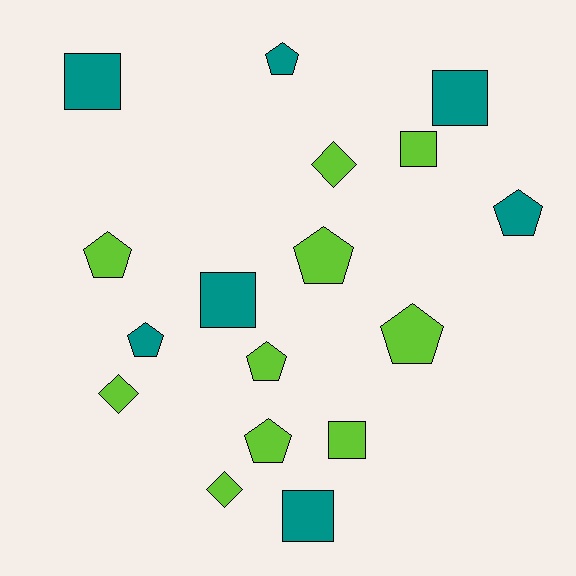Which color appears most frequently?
Lime, with 10 objects.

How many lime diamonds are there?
There are 3 lime diamonds.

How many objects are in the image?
There are 17 objects.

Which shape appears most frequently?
Pentagon, with 8 objects.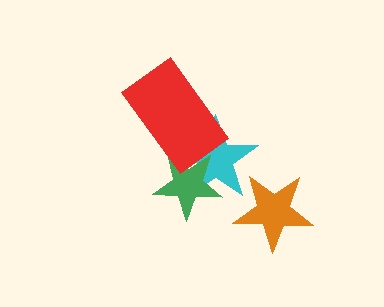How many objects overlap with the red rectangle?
2 objects overlap with the red rectangle.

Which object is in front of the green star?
The red rectangle is in front of the green star.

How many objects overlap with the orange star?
1 object overlaps with the orange star.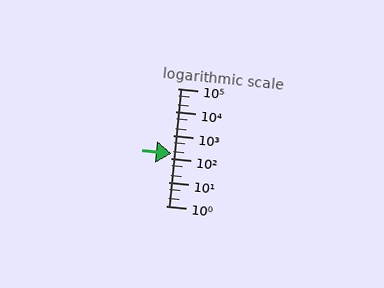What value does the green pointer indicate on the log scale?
The pointer indicates approximately 170.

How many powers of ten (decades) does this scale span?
The scale spans 5 decades, from 1 to 100000.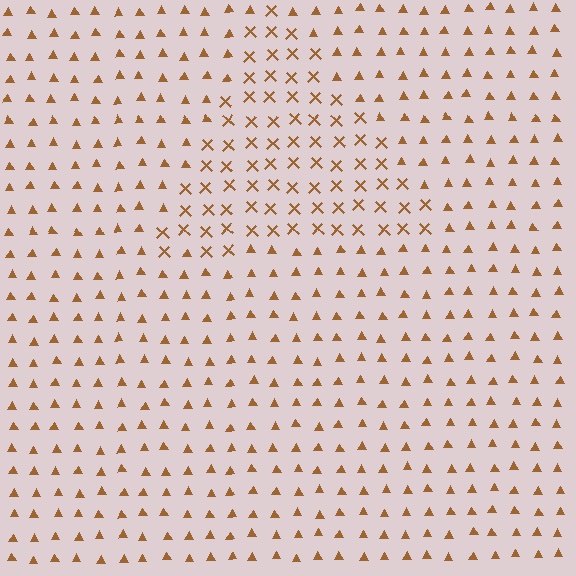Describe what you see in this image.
The image is filled with small brown elements arranged in a uniform grid. A triangle-shaped region contains X marks, while the surrounding area contains triangles. The boundary is defined purely by the change in element shape.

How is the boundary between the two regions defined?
The boundary is defined by a change in element shape: X marks inside vs. triangles outside. All elements share the same color and spacing.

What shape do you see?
I see a triangle.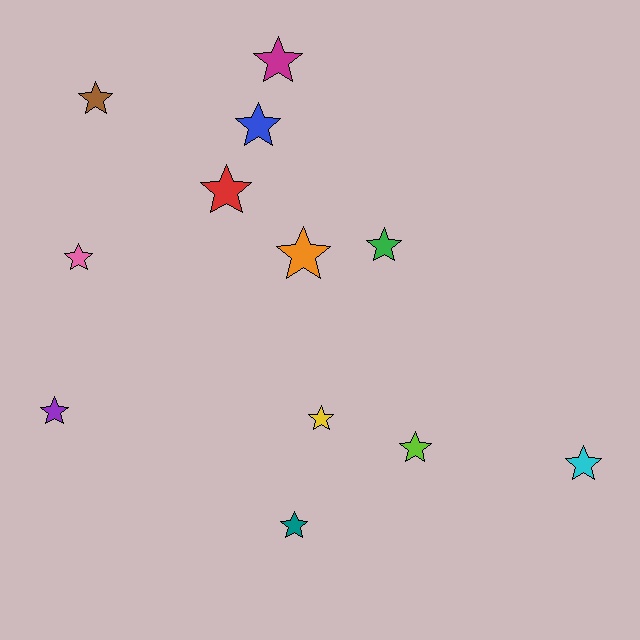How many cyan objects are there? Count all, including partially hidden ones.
There is 1 cyan object.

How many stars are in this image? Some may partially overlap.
There are 12 stars.